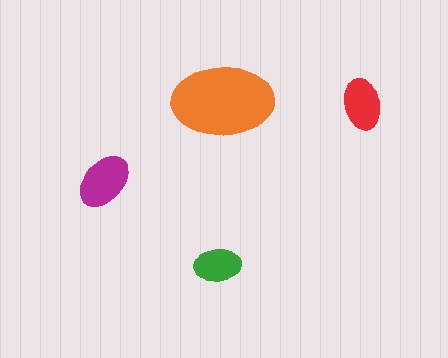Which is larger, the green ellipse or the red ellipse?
The red one.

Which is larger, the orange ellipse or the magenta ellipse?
The orange one.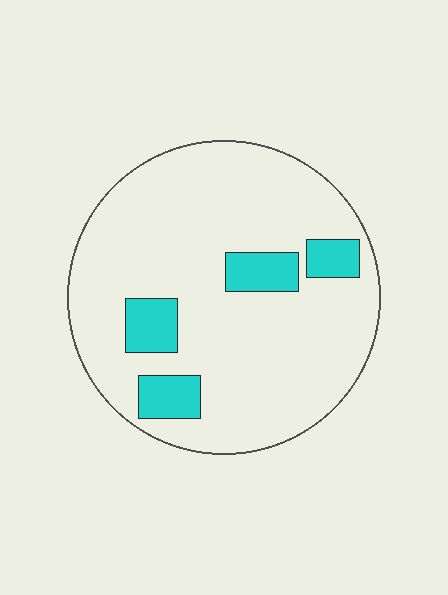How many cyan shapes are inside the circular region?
4.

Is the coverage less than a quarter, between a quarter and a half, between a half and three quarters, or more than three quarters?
Less than a quarter.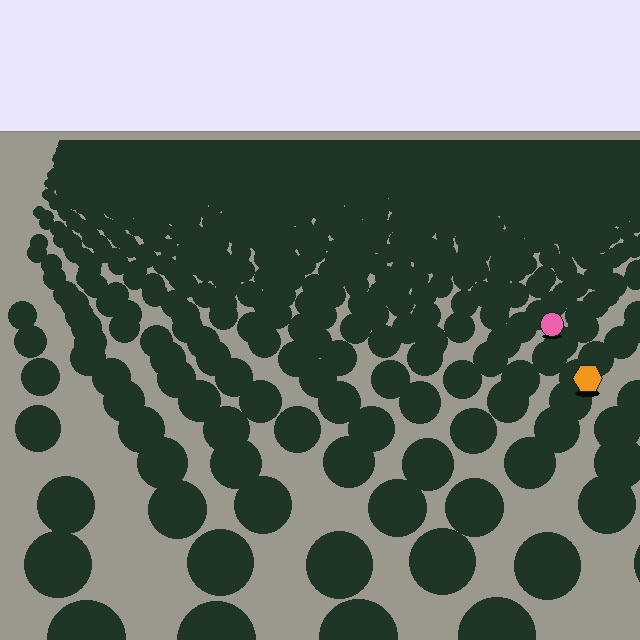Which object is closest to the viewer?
The orange hexagon is closest. The texture marks near it are larger and more spread out.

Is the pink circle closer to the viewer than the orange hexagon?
No. The orange hexagon is closer — you can tell from the texture gradient: the ground texture is coarser near it.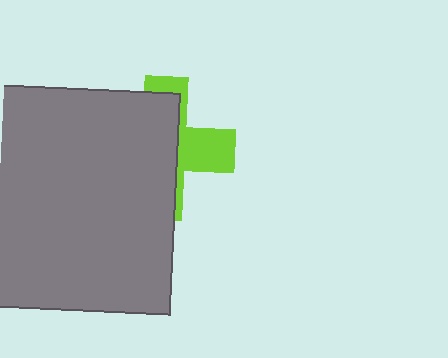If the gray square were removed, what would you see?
You would see the complete lime cross.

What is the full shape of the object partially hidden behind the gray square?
The partially hidden object is a lime cross.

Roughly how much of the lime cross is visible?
A small part of it is visible (roughly 34%).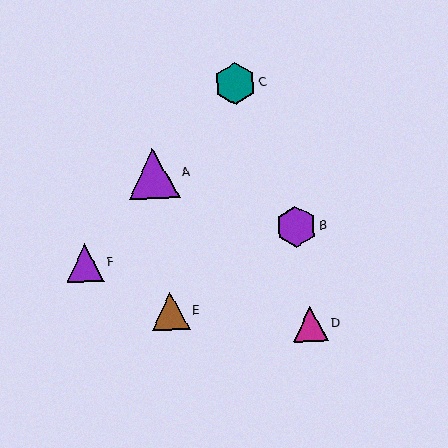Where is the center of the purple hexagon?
The center of the purple hexagon is at (296, 227).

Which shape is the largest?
The purple triangle (labeled A) is the largest.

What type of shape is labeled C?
Shape C is a teal hexagon.